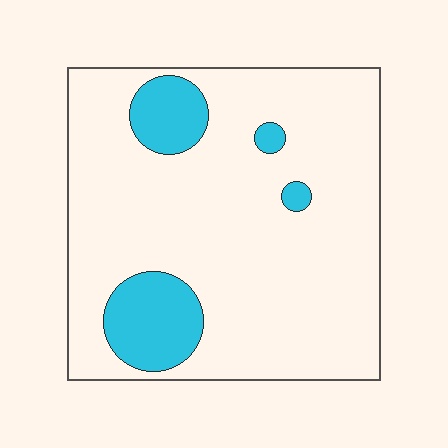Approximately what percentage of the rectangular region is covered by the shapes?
Approximately 15%.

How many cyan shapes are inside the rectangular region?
4.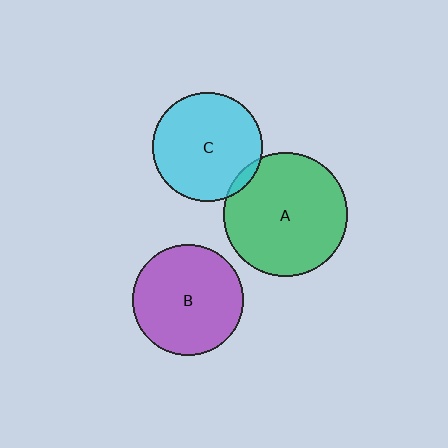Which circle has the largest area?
Circle A (green).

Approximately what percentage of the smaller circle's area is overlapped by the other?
Approximately 5%.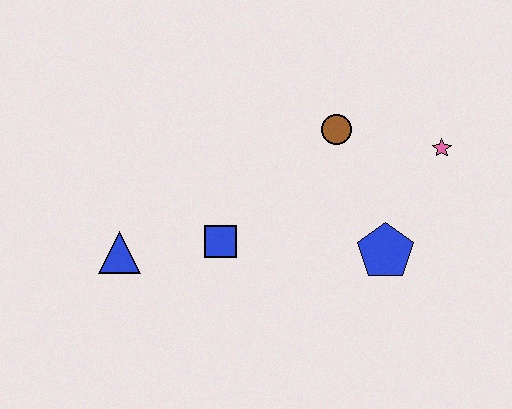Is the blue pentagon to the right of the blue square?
Yes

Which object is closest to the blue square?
The blue triangle is closest to the blue square.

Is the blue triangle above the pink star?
No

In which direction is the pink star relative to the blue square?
The pink star is to the right of the blue square.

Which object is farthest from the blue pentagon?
The blue triangle is farthest from the blue pentagon.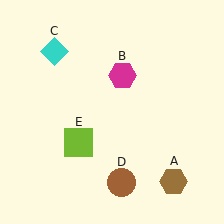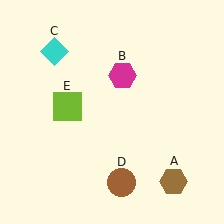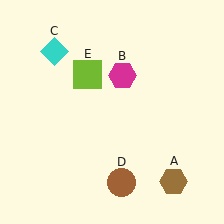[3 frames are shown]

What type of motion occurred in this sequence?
The lime square (object E) rotated clockwise around the center of the scene.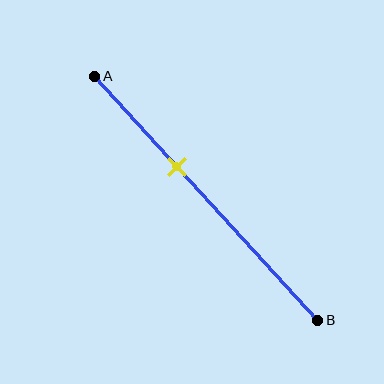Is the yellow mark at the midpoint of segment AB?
No, the mark is at about 35% from A, not at the 50% midpoint.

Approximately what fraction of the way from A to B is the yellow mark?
The yellow mark is approximately 35% of the way from A to B.